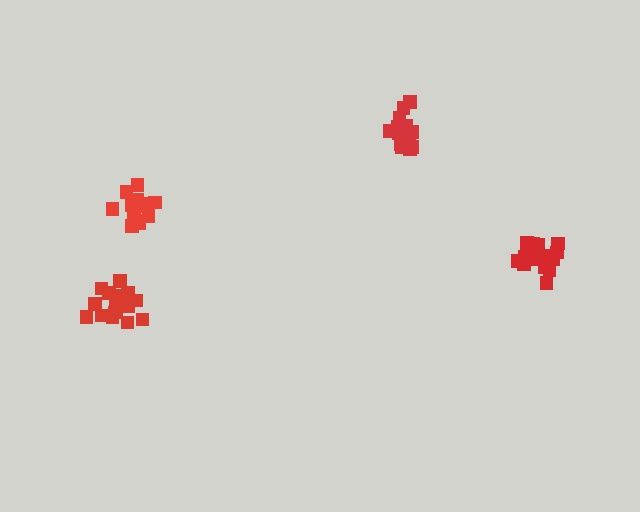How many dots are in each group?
Group 1: 14 dots, Group 2: 17 dots, Group 3: 18 dots, Group 4: 18 dots (67 total).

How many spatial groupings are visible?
There are 4 spatial groupings.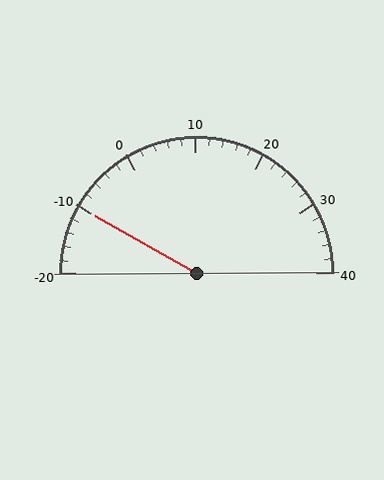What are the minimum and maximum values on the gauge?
The gauge ranges from -20 to 40.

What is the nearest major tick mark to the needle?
The nearest major tick mark is -10.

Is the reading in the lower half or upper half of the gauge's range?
The reading is in the lower half of the range (-20 to 40).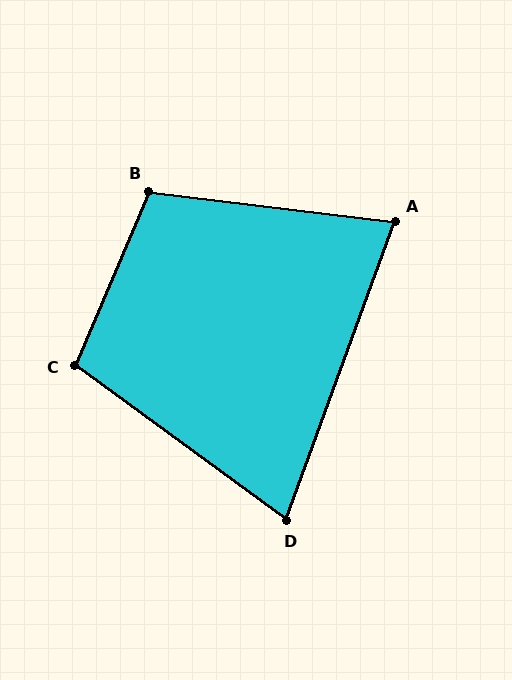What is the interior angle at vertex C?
Approximately 103 degrees (obtuse).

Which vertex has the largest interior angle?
B, at approximately 106 degrees.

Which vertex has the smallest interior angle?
D, at approximately 74 degrees.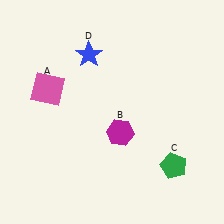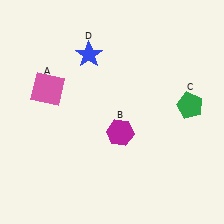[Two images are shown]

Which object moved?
The green pentagon (C) moved up.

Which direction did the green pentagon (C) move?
The green pentagon (C) moved up.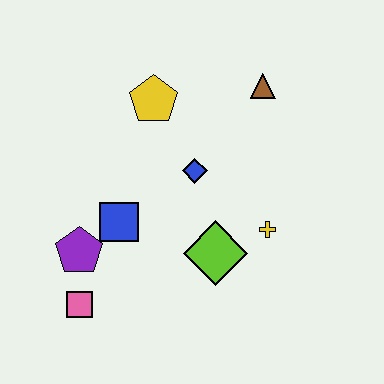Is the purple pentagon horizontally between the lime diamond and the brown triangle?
No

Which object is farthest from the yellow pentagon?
The pink square is farthest from the yellow pentagon.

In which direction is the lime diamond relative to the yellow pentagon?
The lime diamond is below the yellow pentagon.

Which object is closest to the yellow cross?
The lime diamond is closest to the yellow cross.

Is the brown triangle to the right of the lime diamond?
Yes